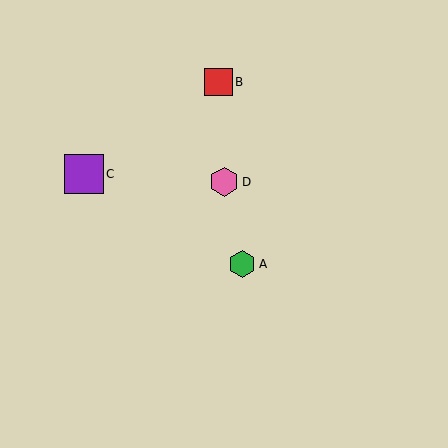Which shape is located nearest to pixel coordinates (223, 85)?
The red square (labeled B) at (218, 82) is nearest to that location.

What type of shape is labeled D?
Shape D is a pink hexagon.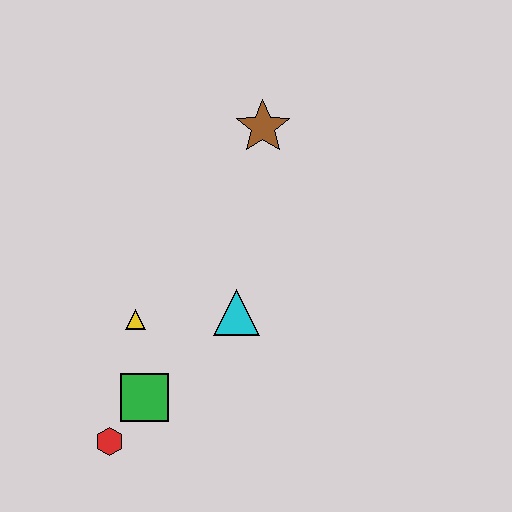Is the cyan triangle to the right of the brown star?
No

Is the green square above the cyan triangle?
No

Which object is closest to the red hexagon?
The green square is closest to the red hexagon.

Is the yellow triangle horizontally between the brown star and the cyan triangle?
No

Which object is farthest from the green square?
The brown star is farthest from the green square.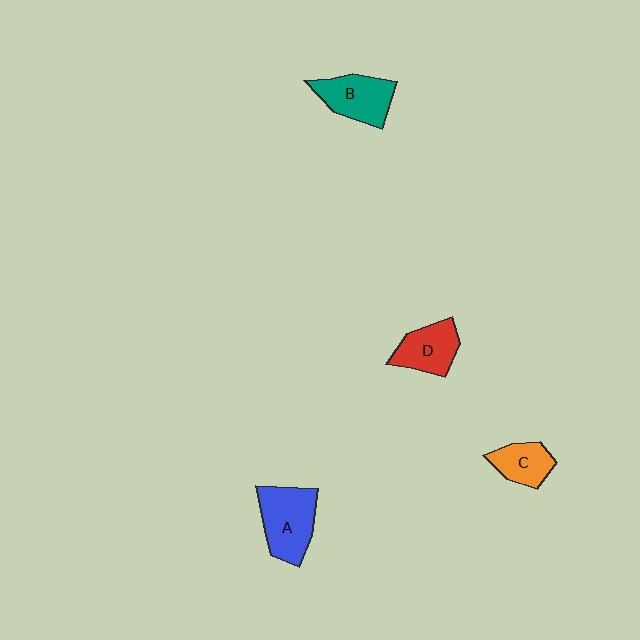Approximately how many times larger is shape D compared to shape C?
Approximately 1.2 times.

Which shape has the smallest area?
Shape C (orange).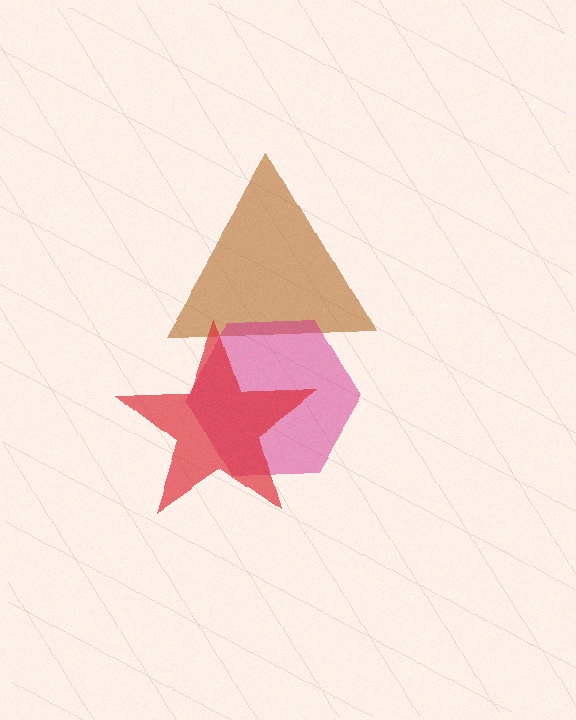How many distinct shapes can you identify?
There are 3 distinct shapes: a brown triangle, a magenta hexagon, a red star.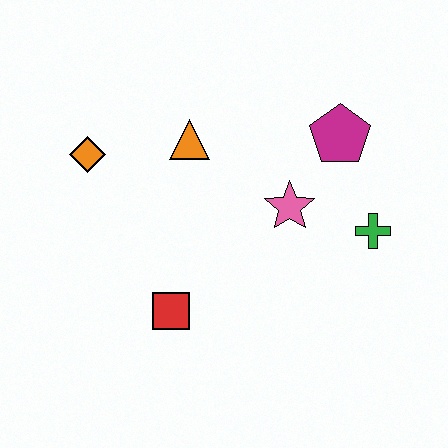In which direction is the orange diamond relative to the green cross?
The orange diamond is to the left of the green cross.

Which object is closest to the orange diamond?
The orange triangle is closest to the orange diamond.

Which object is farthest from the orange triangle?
The green cross is farthest from the orange triangle.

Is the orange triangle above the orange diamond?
Yes